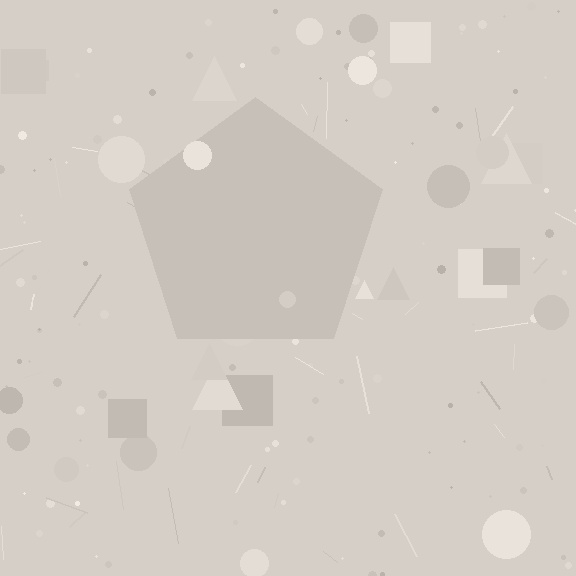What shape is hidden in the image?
A pentagon is hidden in the image.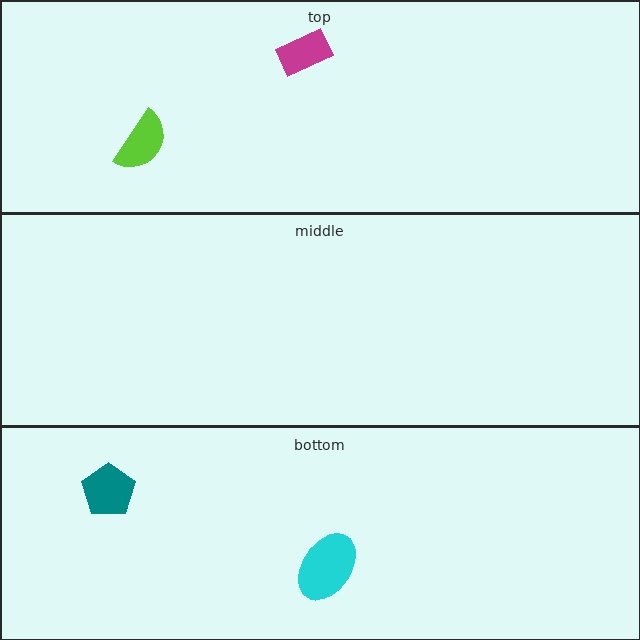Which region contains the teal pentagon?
The bottom region.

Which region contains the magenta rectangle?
The top region.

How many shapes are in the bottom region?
2.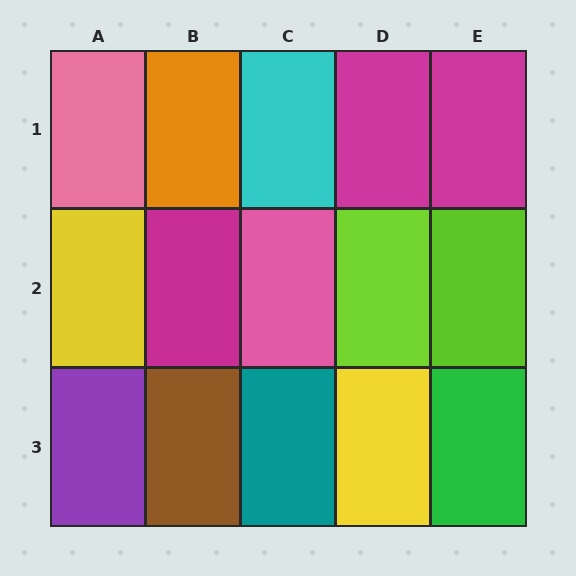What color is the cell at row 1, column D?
Magenta.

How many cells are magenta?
3 cells are magenta.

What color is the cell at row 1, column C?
Cyan.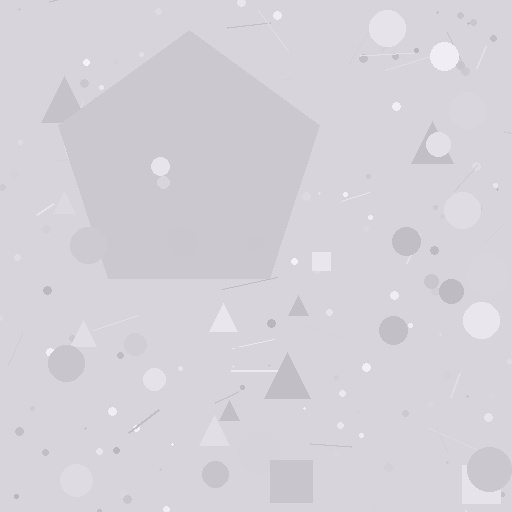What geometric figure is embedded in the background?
A pentagon is embedded in the background.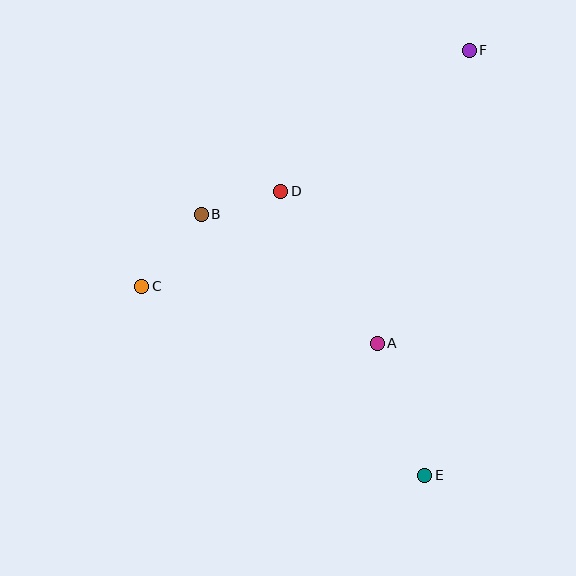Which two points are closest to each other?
Points B and D are closest to each other.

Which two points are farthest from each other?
Points E and F are farthest from each other.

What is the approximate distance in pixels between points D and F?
The distance between D and F is approximately 235 pixels.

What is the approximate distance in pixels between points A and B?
The distance between A and B is approximately 218 pixels.